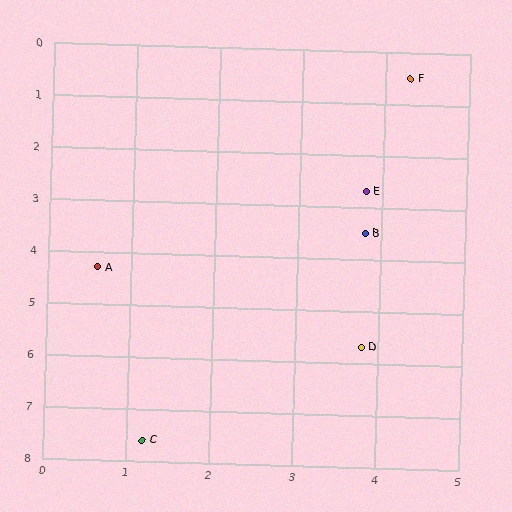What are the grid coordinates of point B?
Point B is at approximately (3.8, 3.5).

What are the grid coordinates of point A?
Point A is at approximately (0.6, 4.3).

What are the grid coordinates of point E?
Point E is at approximately (3.8, 2.7).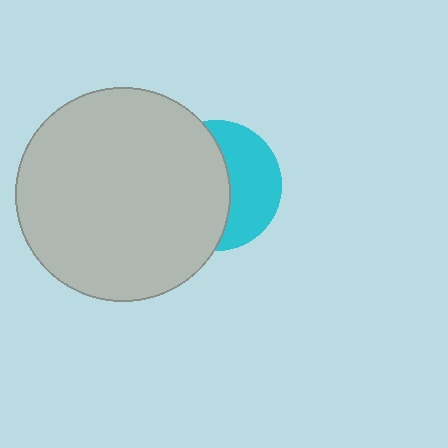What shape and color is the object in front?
The object in front is a light gray circle.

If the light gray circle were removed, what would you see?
You would see the complete cyan circle.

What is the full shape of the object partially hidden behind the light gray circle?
The partially hidden object is a cyan circle.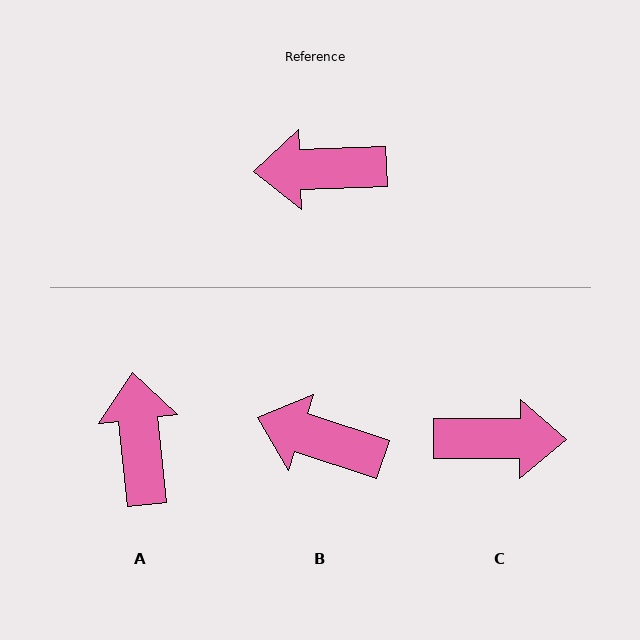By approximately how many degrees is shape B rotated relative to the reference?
Approximately 20 degrees clockwise.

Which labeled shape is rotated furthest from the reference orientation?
C, about 178 degrees away.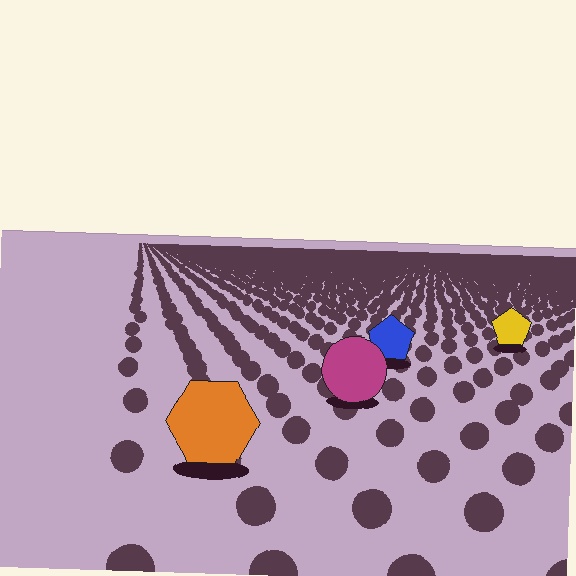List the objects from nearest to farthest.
From nearest to farthest: the orange hexagon, the magenta circle, the blue pentagon, the yellow pentagon.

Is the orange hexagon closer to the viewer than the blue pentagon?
Yes. The orange hexagon is closer — you can tell from the texture gradient: the ground texture is coarser near it.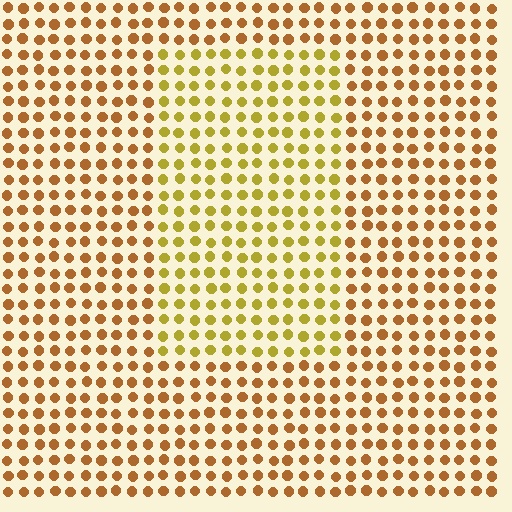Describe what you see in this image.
The image is filled with small brown elements in a uniform arrangement. A rectangle-shaped region is visible where the elements are tinted to a slightly different hue, forming a subtle color boundary.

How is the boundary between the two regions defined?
The boundary is defined purely by a slight shift in hue (about 30 degrees). Spacing, size, and orientation are identical on both sides.